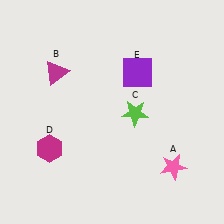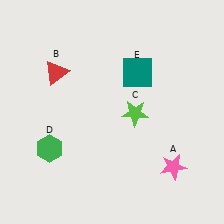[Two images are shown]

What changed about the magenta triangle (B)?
In Image 1, B is magenta. In Image 2, it changed to red.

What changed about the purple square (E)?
In Image 1, E is purple. In Image 2, it changed to teal.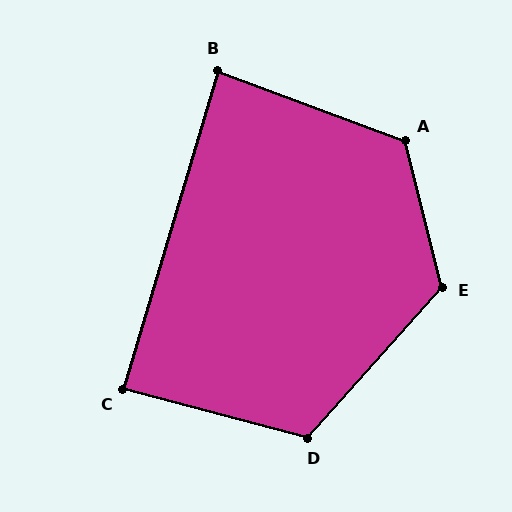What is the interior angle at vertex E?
Approximately 124 degrees (obtuse).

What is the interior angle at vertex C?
Approximately 88 degrees (approximately right).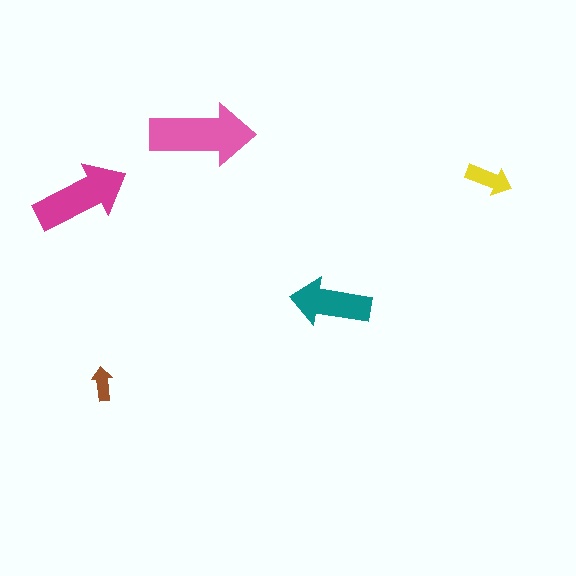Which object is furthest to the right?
The yellow arrow is rightmost.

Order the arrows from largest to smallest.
the pink one, the magenta one, the teal one, the yellow one, the brown one.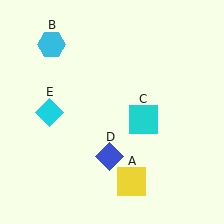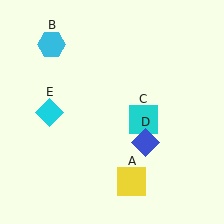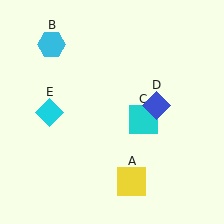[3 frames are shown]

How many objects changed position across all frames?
1 object changed position: blue diamond (object D).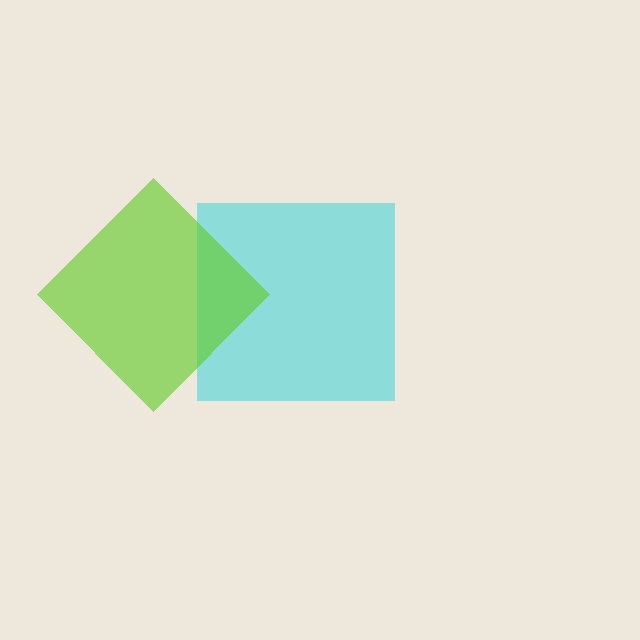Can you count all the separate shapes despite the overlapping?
Yes, there are 2 separate shapes.